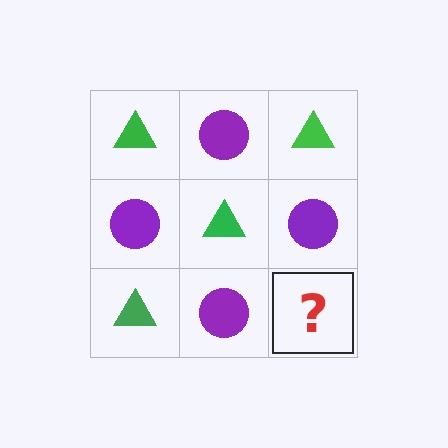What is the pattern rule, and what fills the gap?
The rule is that it alternates green triangle and purple circle in a checkerboard pattern. The gap should be filled with a green triangle.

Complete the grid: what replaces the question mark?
The question mark should be replaced with a green triangle.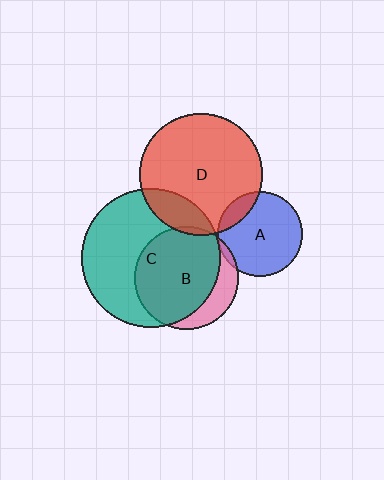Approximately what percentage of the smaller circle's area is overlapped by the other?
Approximately 5%.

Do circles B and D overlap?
Yes.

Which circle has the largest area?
Circle C (teal).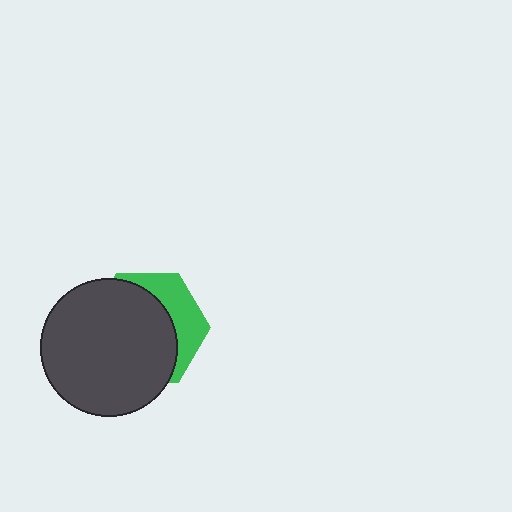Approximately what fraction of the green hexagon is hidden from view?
Roughly 68% of the green hexagon is hidden behind the dark gray circle.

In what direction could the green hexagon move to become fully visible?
The green hexagon could move toward the upper-right. That would shift it out from behind the dark gray circle entirely.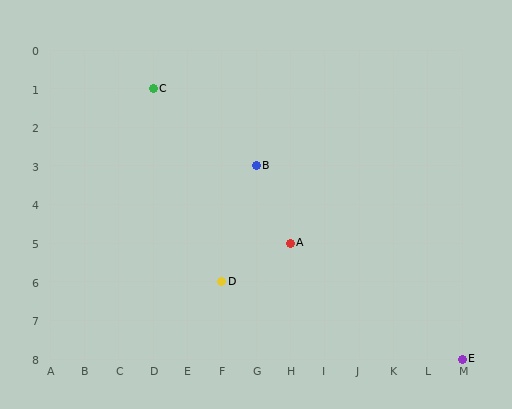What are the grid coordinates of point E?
Point E is at grid coordinates (M, 8).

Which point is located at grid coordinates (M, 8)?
Point E is at (M, 8).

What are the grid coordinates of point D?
Point D is at grid coordinates (F, 6).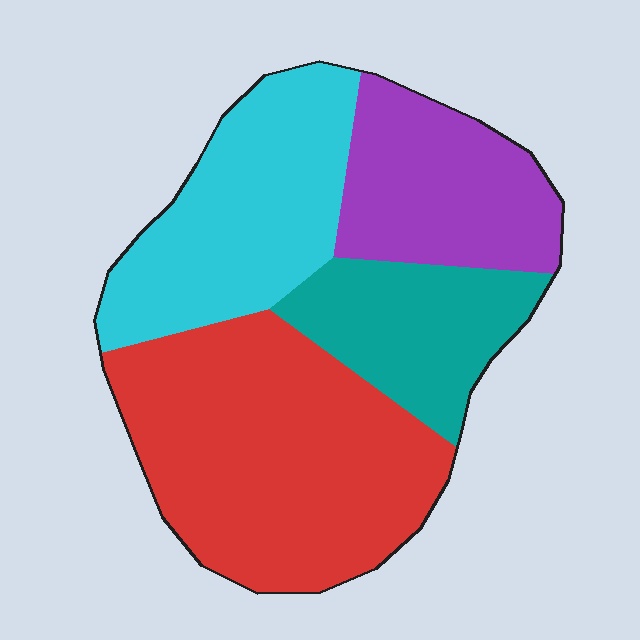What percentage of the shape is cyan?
Cyan covers around 25% of the shape.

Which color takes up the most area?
Red, at roughly 40%.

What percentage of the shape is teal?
Teal takes up about one sixth (1/6) of the shape.